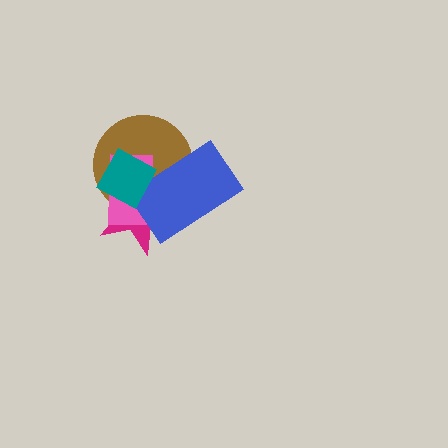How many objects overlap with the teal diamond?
4 objects overlap with the teal diamond.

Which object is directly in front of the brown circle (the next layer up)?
The pink rectangle is directly in front of the brown circle.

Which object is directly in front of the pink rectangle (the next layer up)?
The blue rectangle is directly in front of the pink rectangle.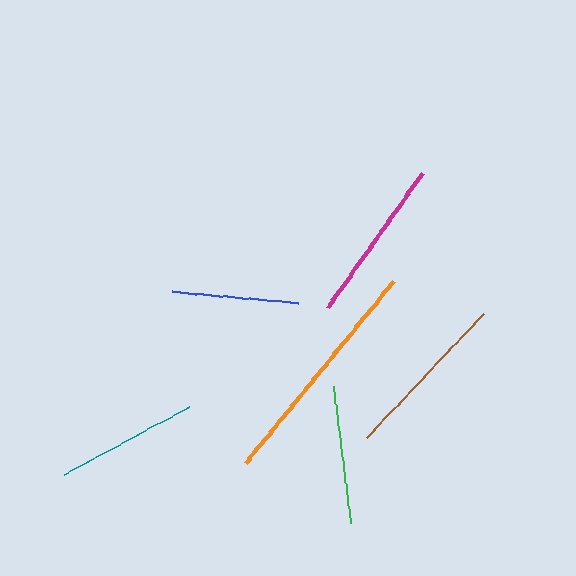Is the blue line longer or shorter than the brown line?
The brown line is longer than the blue line.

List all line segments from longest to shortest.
From longest to shortest: orange, brown, magenta, teal, green, blue.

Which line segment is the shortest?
The blue line is the shortest at approximately 126 pixels.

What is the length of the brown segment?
The brown segment is approximately 171 pixels long.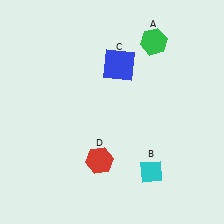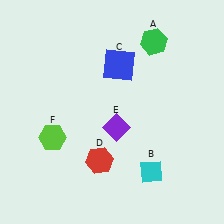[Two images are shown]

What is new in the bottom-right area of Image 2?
A purple diamond (E) was added in the bottom-right area of Image 2.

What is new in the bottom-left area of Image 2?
A lime hexagon (F) was added in the bottom-left area of Image 2.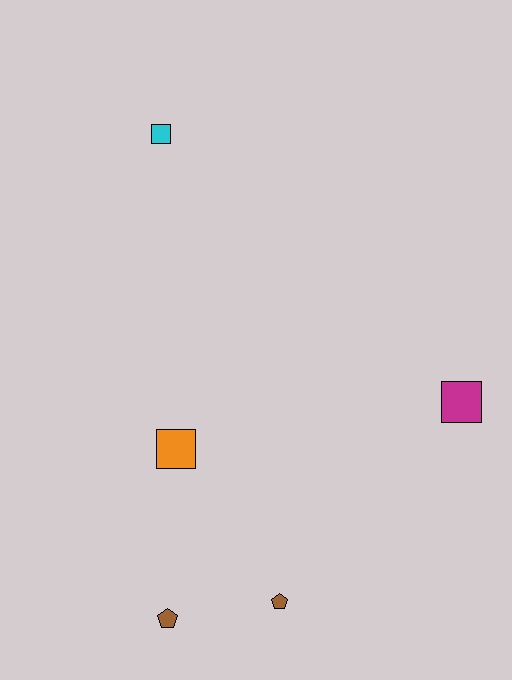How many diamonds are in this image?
There are no diamonds.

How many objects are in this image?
There are 5 objects.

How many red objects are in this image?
There are no red objects.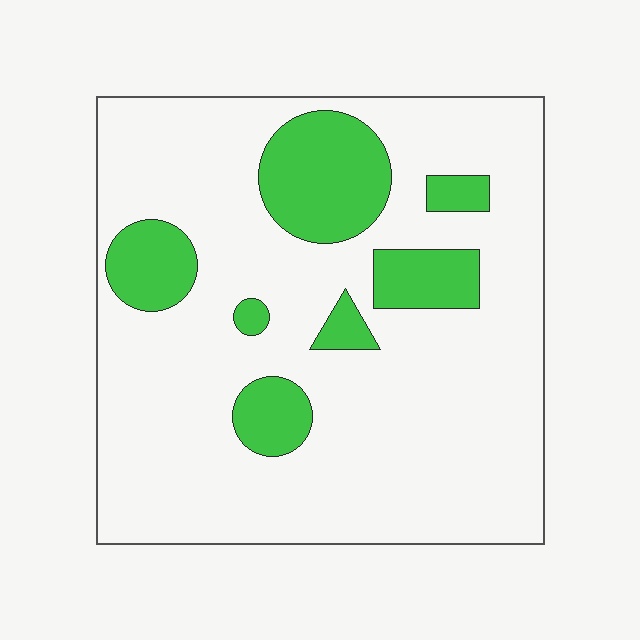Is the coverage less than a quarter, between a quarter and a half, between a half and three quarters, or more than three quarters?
Less than a quarter.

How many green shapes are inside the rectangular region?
7.